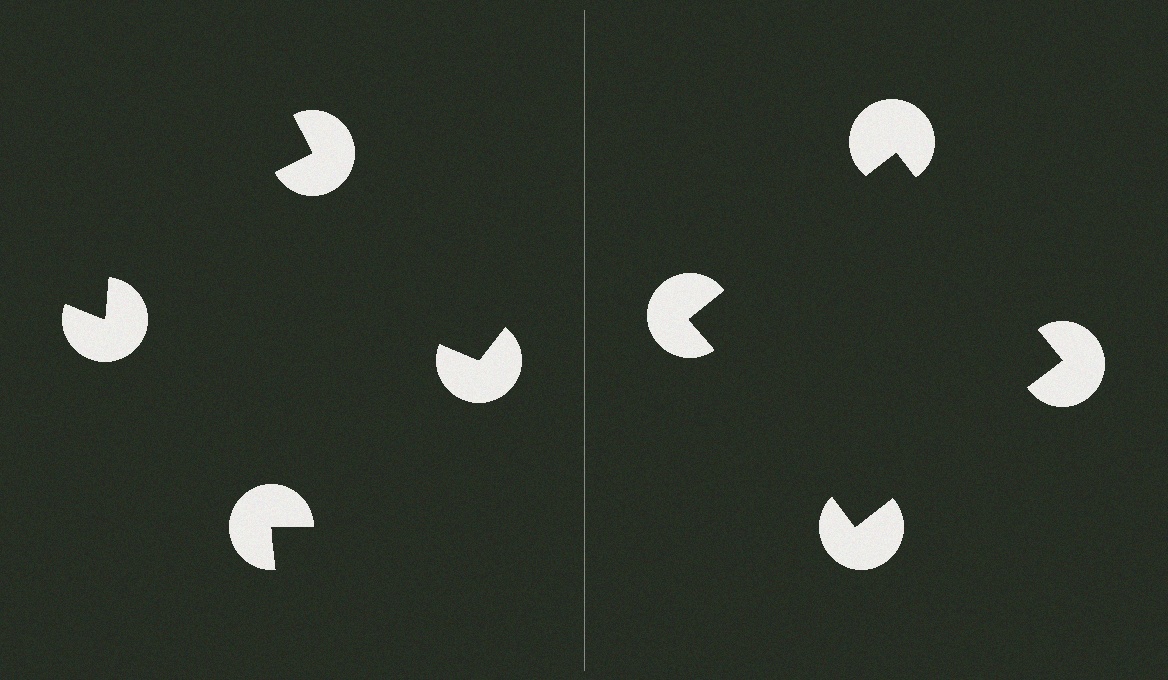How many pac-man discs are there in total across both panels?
8 — 4 on each side.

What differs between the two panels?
The pac-man discs are positioned identically on both sides; only the wedge orientations differ. On the right they align to a square; on the left they are misaligned.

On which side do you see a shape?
An illusory square appears on the right side. On the left side the wedge cuts are rotated, so no coherent shape forms.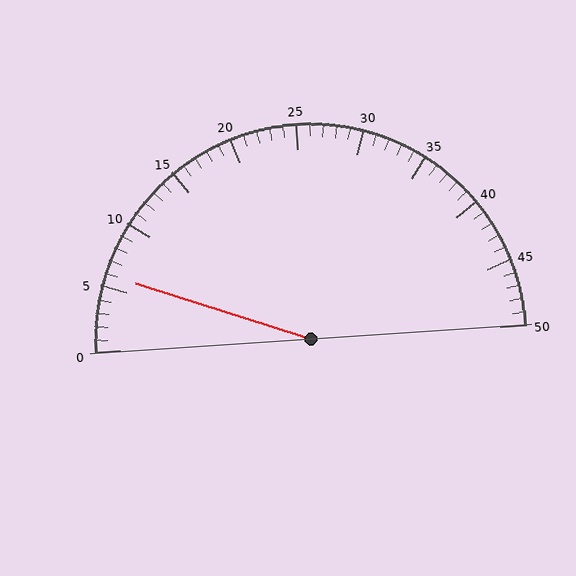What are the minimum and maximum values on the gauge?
The gauge ranges from 0 to 50.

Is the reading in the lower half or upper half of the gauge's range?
The reading is in the lower half of the range (0 to 50).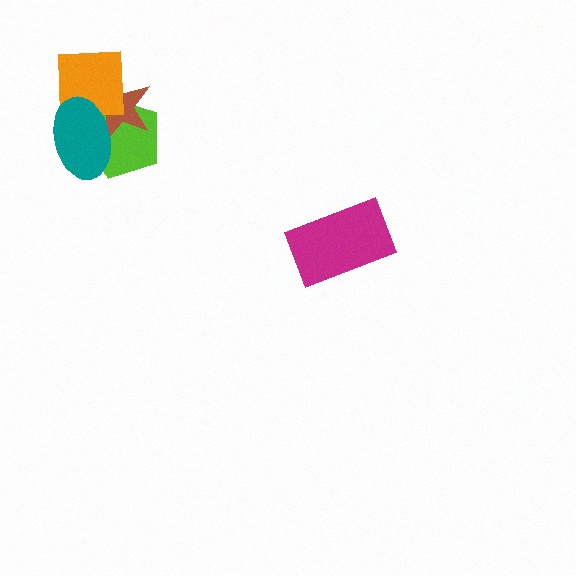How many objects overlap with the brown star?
3 objects overlap with the brown star.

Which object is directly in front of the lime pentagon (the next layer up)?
The brown star is directly in front of the lime pentagon.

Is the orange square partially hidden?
Yes, it is partially covered by another shape.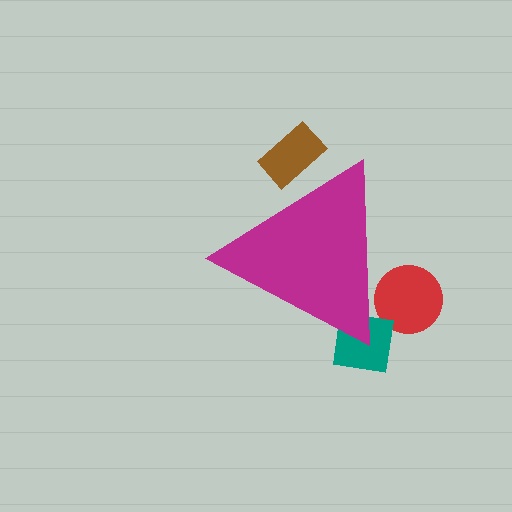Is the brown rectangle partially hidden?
Yes, the brown rectangle is partially hidden behind the magenta triangle.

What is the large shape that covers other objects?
A magenta triangle.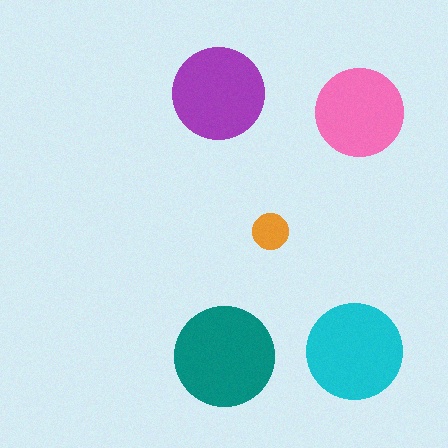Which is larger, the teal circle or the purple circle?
The teal one.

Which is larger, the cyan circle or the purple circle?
The cyan one.